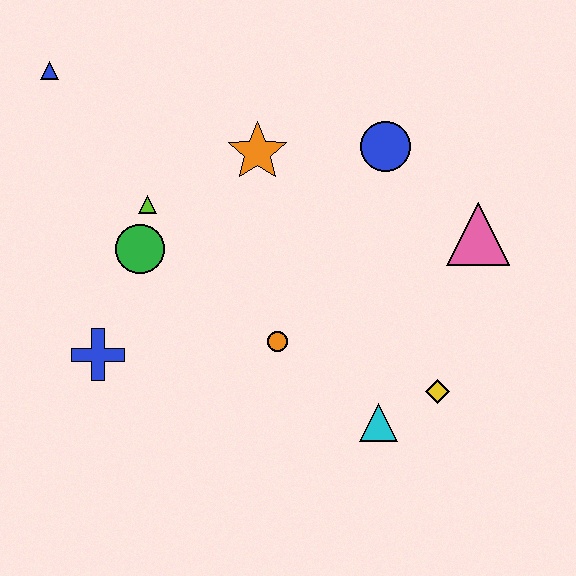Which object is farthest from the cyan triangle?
The blue triangle is farthest from the cyan triangle.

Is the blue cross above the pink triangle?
No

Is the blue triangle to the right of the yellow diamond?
No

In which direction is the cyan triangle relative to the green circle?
The cyan triangle is to the right of the green circle.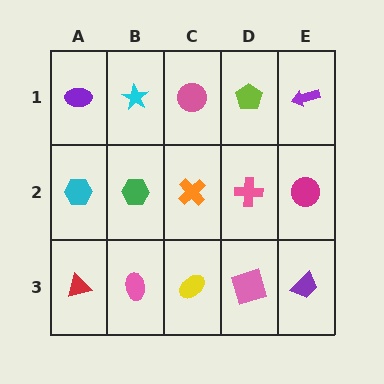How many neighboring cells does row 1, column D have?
3.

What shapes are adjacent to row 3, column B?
A green hexagon (row 2, column B), a red triangle (row 3, column A), a yellow ellipse (row 3, column C).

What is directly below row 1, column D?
A pink cross.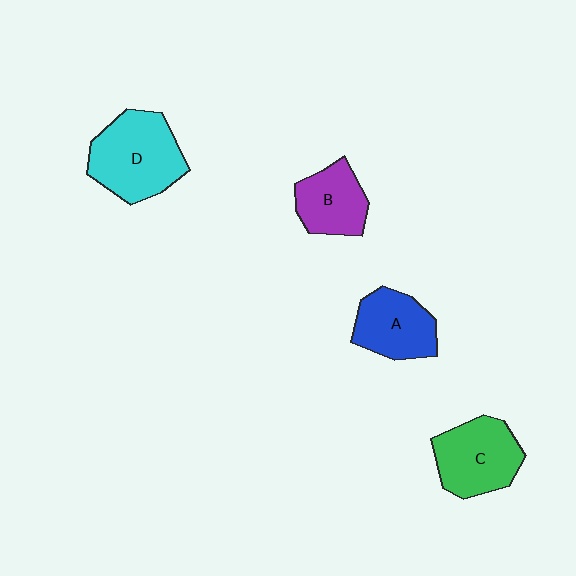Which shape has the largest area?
Shape D (cyan).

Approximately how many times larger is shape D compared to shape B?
Approximately 1.6 times.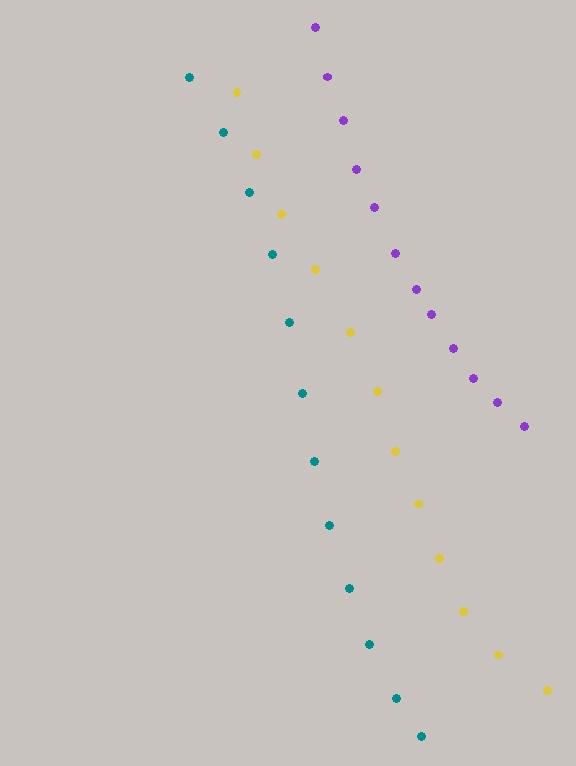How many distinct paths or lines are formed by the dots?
There are 3 distinct paths.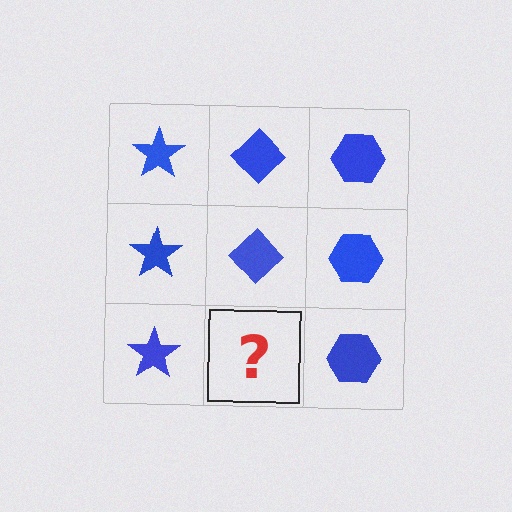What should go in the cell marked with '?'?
The missing cell should contain a blue diamond.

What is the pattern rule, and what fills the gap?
The rule is that each column has a consistent shape. The gap should be filled with a blue diamond.